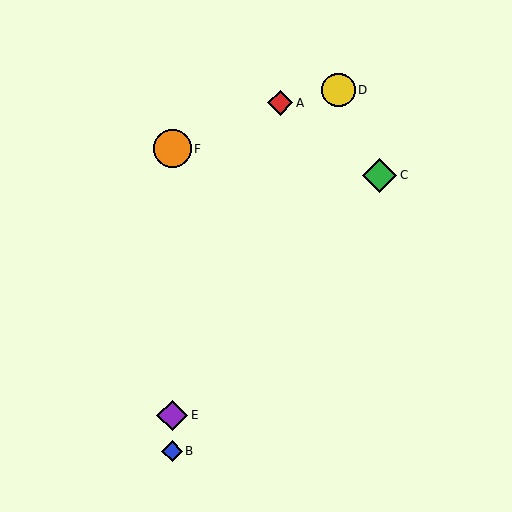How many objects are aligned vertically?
3 objects (B, E, F) are aligned vertically.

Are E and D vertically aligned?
No, E is at x≈172 and D is at x≈338.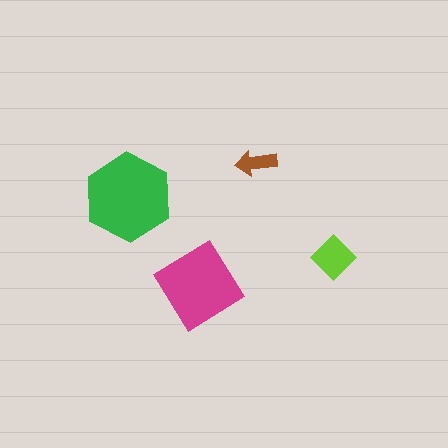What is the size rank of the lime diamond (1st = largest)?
3rd.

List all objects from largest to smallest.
The green hexagon, the magenta diamond, the lime diamond, the brown arrow.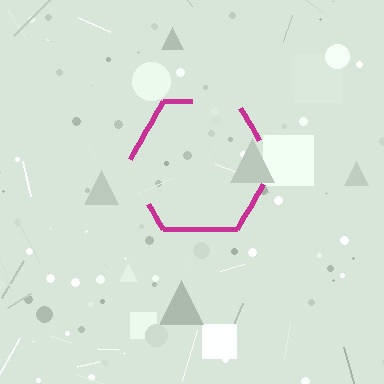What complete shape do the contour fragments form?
The contour fragments form a hexagon.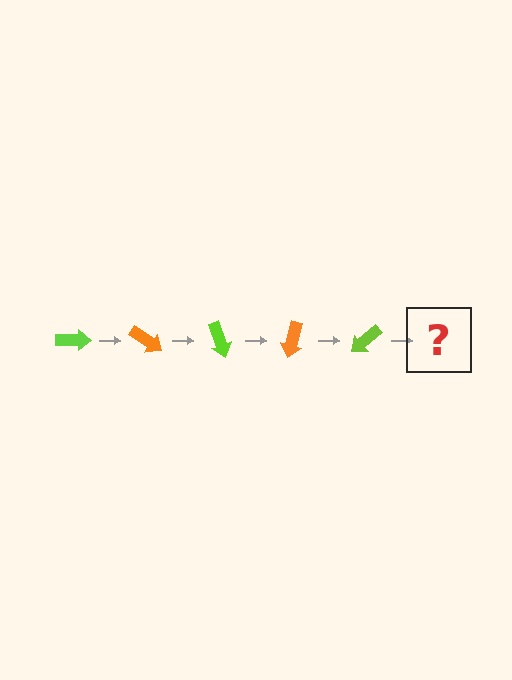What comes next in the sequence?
The next element should be an orange arrow, rotated 175 degrees from the start.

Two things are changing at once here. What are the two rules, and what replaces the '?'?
The two rules are that it rotates 35 degrees each step and the color cycles through lime and orange. The '?' should be an orange arrow, rotated 175 degrees from the start.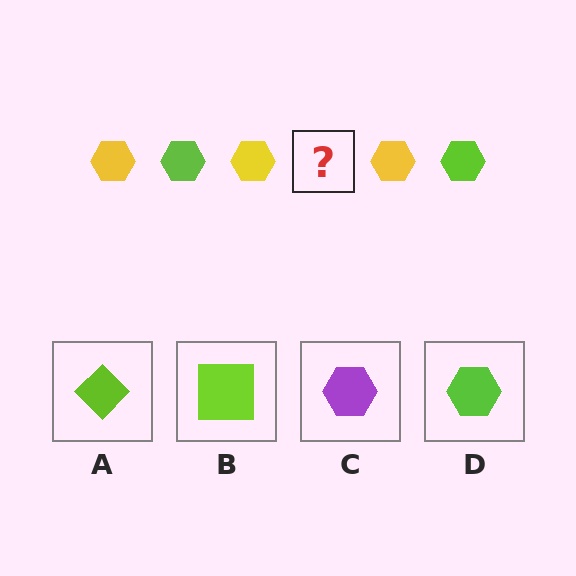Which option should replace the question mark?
Option D.